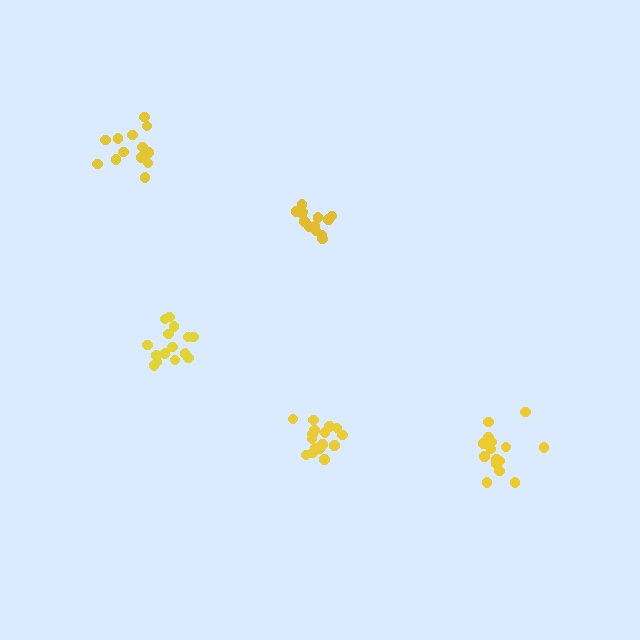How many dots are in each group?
Group 1: 13 dots, Group 2: 17 dots, Group 3: 16 dots, Group 4: 15 dots, Group 5: 13 dots (74 total).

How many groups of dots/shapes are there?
There are 5 groups.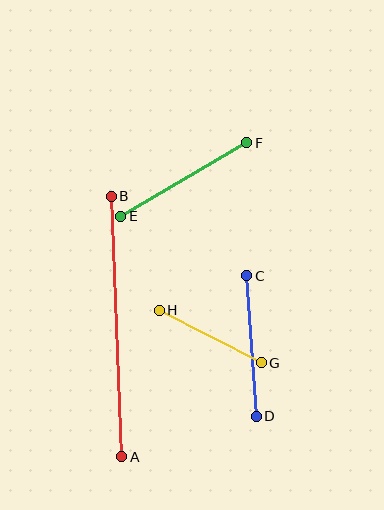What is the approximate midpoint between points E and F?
The midpoint is at approximately (184, 180) pixels.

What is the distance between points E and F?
The distance is approximately 146 pixels.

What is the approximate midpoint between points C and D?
The midpoint is at approximately (252, 346) pixels.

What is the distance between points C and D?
The distance is approximately 141 pixels.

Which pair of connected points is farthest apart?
Points A and B are farthest apart.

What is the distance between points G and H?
The distance is approximately 115 pixels.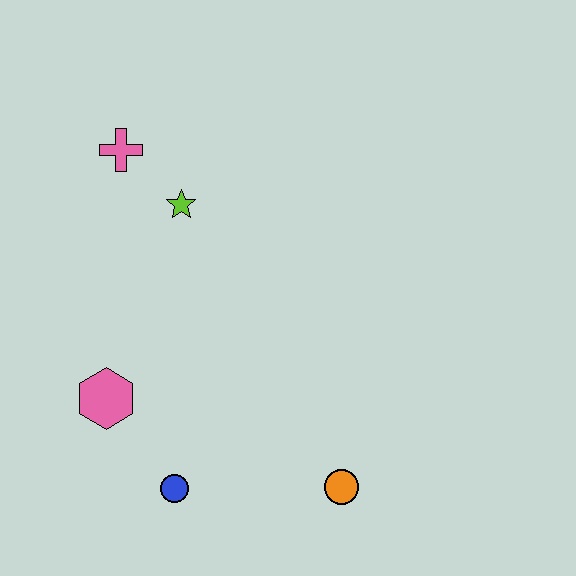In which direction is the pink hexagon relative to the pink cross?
The pink hexagon is below the pink cross.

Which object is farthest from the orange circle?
The pink cross is farthest from the orange circle.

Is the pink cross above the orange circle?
Yes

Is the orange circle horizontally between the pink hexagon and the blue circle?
No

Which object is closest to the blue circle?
The pink hexagon is closest to the blue circle.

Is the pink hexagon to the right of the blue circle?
No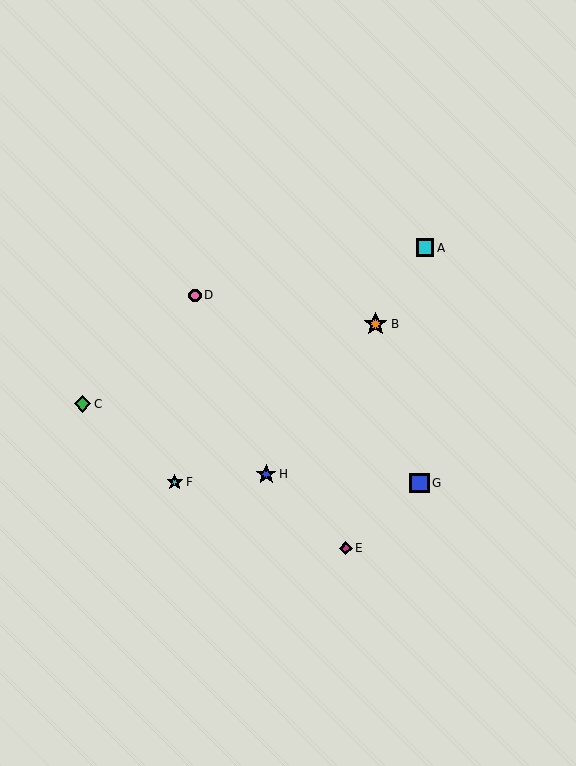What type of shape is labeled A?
Shape A is a cyan square.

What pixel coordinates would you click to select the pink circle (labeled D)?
Click at (195, 295) to select the pink circle D.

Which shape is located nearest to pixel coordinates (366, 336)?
The orange star (labeled B) at (376, 324) is nearest to that location.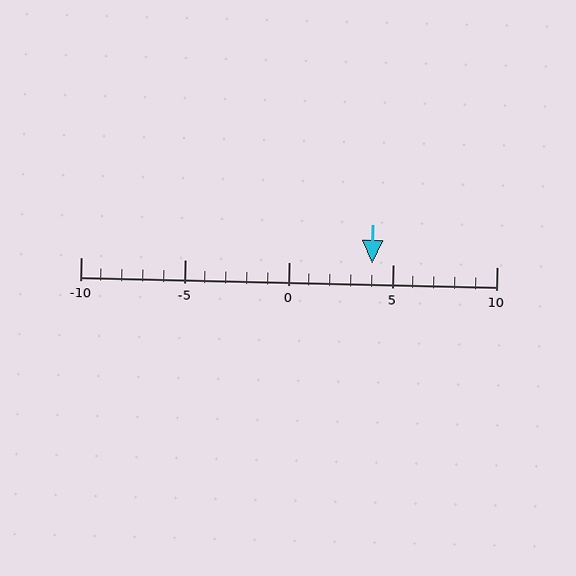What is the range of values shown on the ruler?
The ruler shows values from -10 to 10.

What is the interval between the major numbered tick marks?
The major tick marks are spaced 5 units apart.